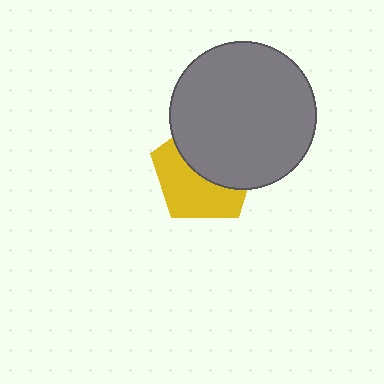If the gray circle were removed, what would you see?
You would see the complete yellow pentagon.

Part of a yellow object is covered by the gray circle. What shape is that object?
It is a pentagon.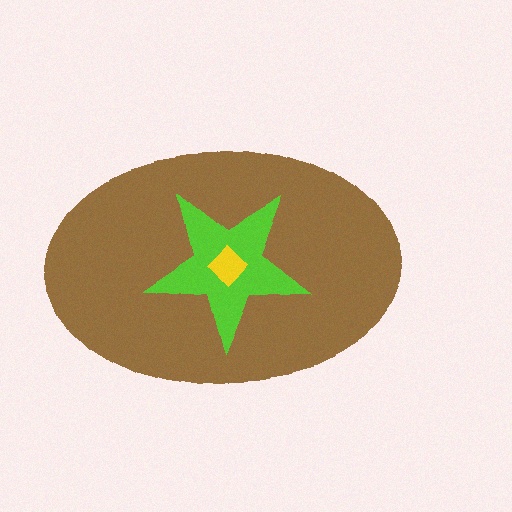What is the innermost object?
The yellow diamond.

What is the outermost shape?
The brown ellipse.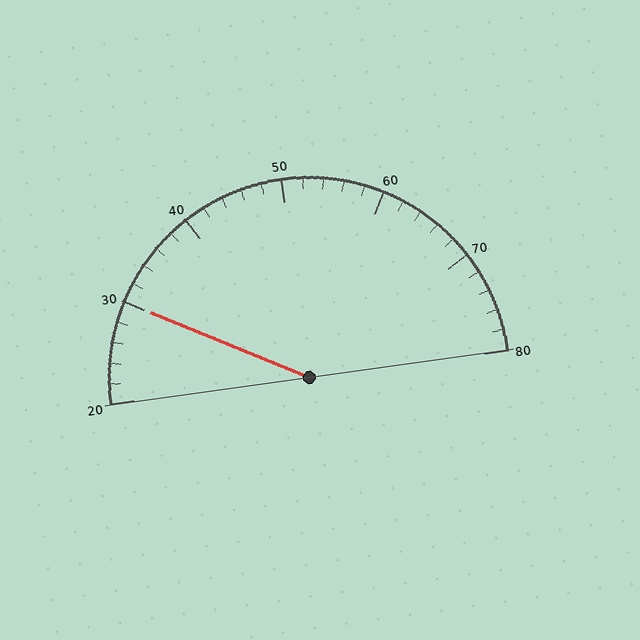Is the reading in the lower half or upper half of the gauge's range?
The reading is in the lower half of the range (20 to 80).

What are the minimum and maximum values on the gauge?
The gauge ranges from 20 to 80.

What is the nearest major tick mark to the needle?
The nearest major tick mark is 30.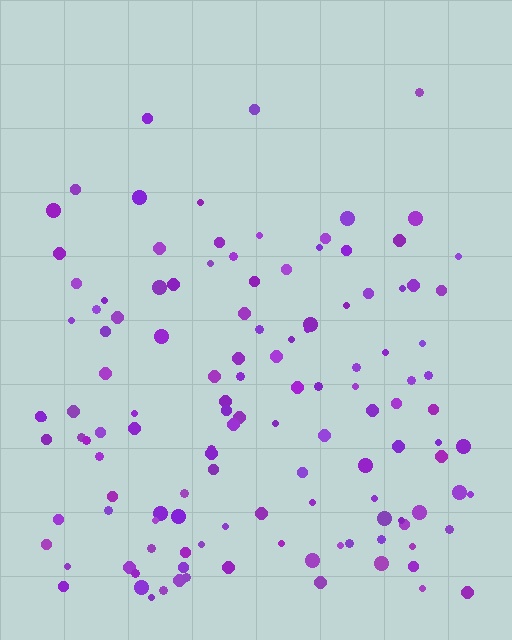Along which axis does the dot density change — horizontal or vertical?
Vertical.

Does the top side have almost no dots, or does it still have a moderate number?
Still a moderate number, just noticeably fewer than the bottom.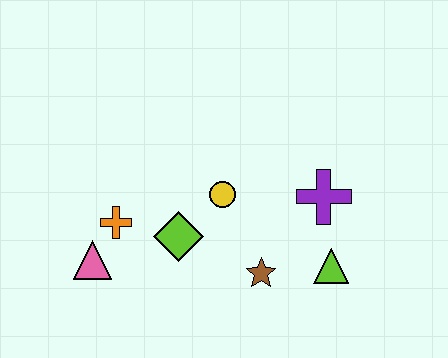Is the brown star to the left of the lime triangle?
Yes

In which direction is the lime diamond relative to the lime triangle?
The lime diamond is to the left of the lime triangle.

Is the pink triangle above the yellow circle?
No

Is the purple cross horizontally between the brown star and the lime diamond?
No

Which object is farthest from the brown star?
The pink triangle is farthest from the brown star.